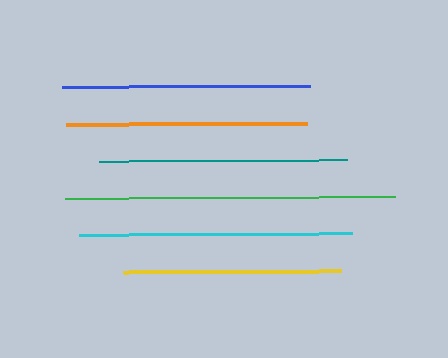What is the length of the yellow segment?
The yellow segment is approximately 219 pixels long.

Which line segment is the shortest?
The yellow line is the shortest at approximately 219 pixels.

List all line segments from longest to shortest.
From longest to shortest: green, cyan, blue, teal, orange, yellow.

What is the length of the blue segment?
The blue segment is approximately 248 pixels long.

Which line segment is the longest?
The green line is the longest at approximately 330 pixels.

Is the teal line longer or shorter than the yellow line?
The teal line is longer than the yellow line.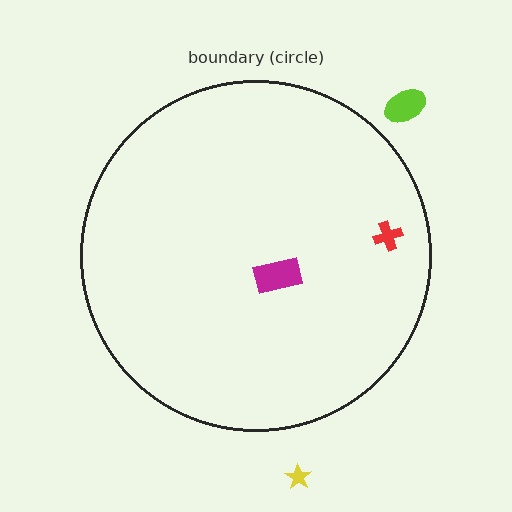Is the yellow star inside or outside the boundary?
Outside.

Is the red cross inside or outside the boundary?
Inside.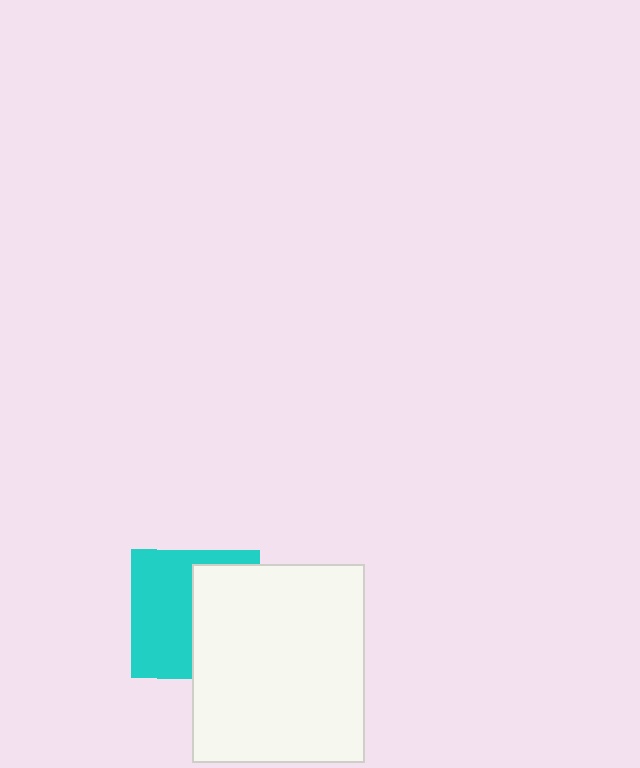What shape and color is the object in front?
The object in front is a white rectangle.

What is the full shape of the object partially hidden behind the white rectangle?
The partially hidden object is a cyan square.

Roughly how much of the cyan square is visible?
About half of it is visible (roughly 53%).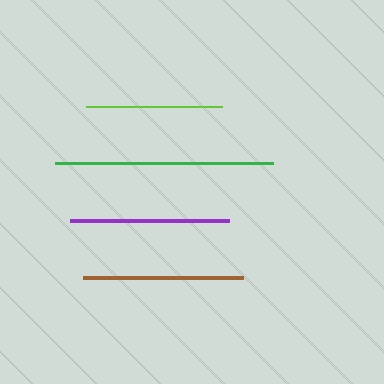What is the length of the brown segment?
The brown segment is approximately 161 pixels long.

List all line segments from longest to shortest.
From longest to shortest: green, brown, purple, lime.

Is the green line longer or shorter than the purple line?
The green line is longer than the purple line.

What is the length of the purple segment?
The purple segment is approximately 160 pixels long.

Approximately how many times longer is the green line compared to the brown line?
The green line is approximately 1.4 times the length of the brown line.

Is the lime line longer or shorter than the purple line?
The purple line is longer than the lime line.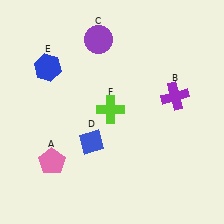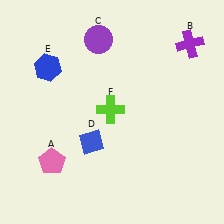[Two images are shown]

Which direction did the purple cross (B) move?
The purple cross (B) moved up.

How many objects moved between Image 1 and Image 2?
1 object moved between the two images.